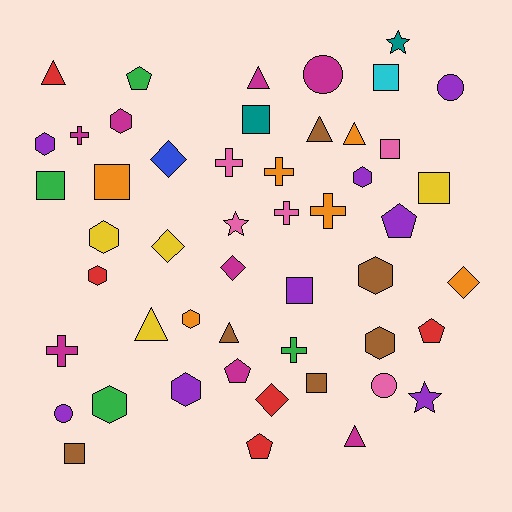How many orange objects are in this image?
There are 6 orange objects.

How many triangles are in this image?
There are 7 triangles.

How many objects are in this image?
There are 50 objects.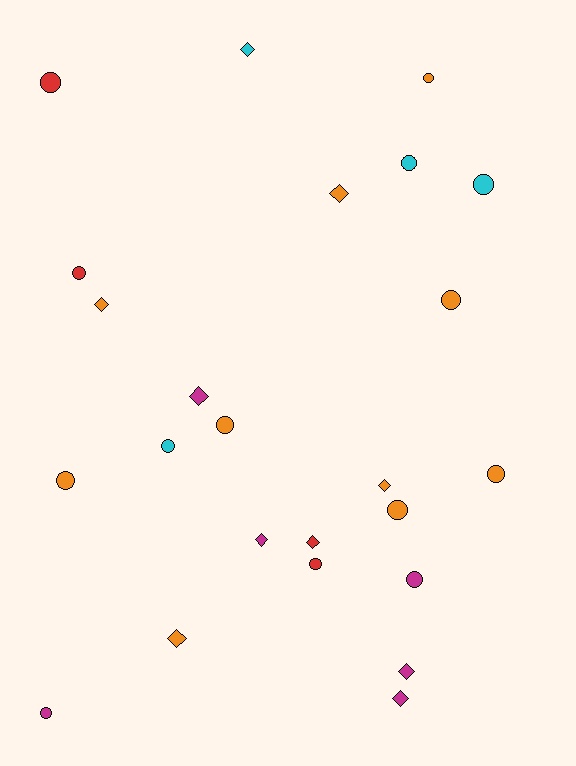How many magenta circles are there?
There are 2 magenta circles.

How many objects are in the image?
There are 24 objects.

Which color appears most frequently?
Orange, with 10 objects.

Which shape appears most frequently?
Circle, with 14 objects.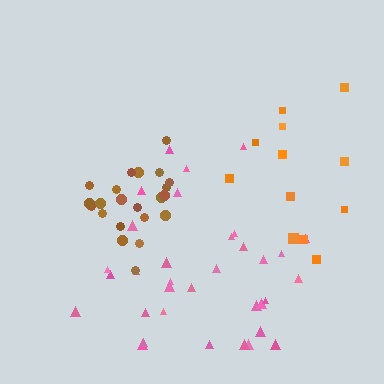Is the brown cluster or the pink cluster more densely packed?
Brown.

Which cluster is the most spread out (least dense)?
Orange.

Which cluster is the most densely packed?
Brown.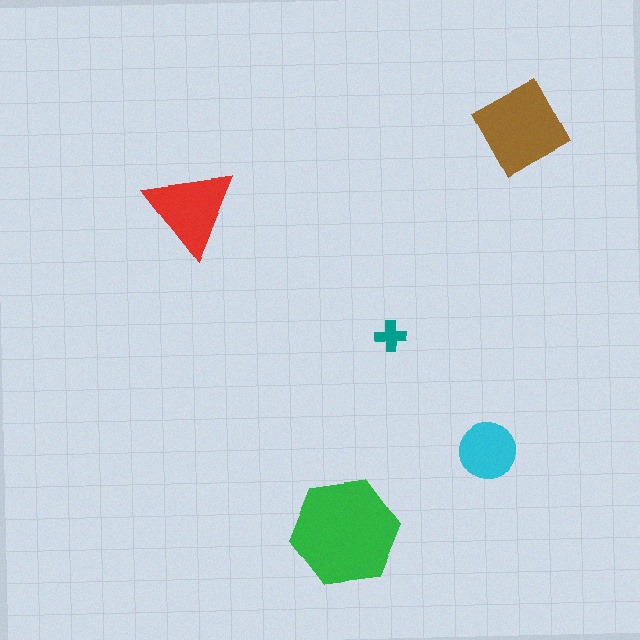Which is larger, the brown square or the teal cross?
The brown square.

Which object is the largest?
The green hexagon.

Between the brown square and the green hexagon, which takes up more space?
The green hexagon.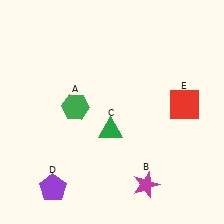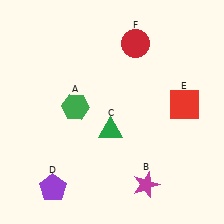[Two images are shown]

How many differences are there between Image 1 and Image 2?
There is 1 difference between the two images.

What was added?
A red circle (F) was added in Image 2.